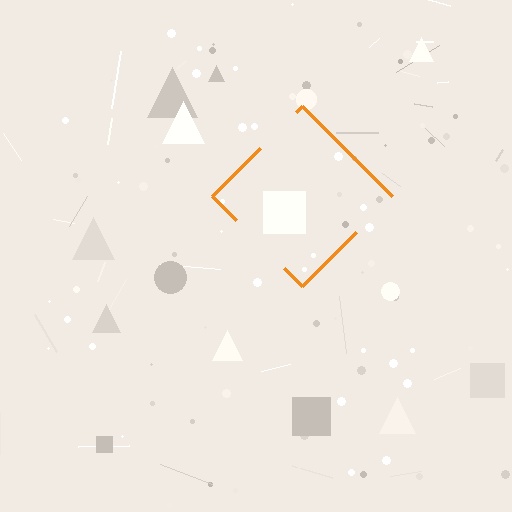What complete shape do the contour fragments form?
The contour fragments form a diamond.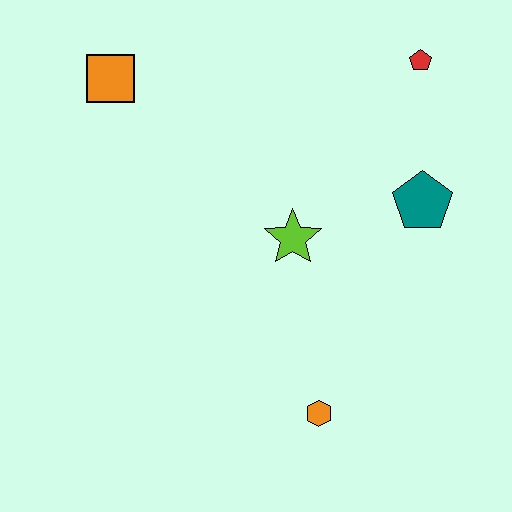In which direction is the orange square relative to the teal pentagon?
The orange square is to the left of the teal pentagon.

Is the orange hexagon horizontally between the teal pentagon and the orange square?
Yes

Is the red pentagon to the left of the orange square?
No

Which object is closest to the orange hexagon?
The lime star is closest to the orange hexagon.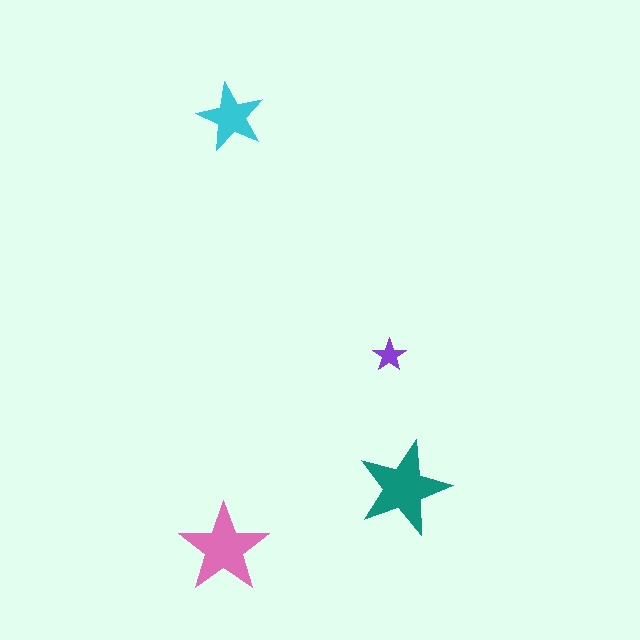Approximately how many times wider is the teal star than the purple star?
About 3 times wider.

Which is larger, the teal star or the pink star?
The teal one.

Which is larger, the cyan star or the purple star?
The cyan one.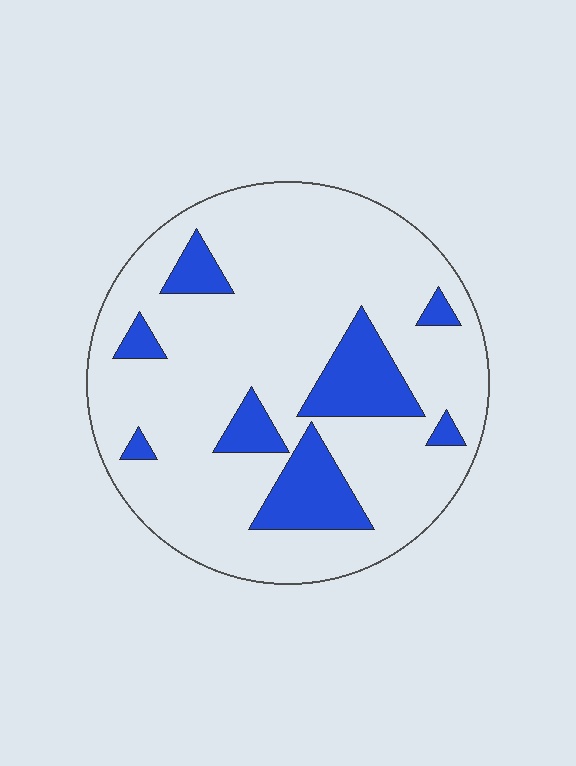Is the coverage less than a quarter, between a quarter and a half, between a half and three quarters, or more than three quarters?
Less than a quarter.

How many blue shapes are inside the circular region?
8.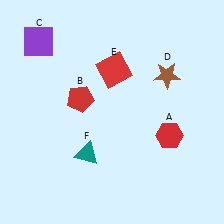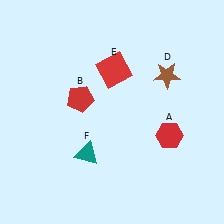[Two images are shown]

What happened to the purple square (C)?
The purple square (C) was removed in Image 2. It was in the top-left area of Image 1.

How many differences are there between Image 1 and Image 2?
There is 1 difference between the two images.